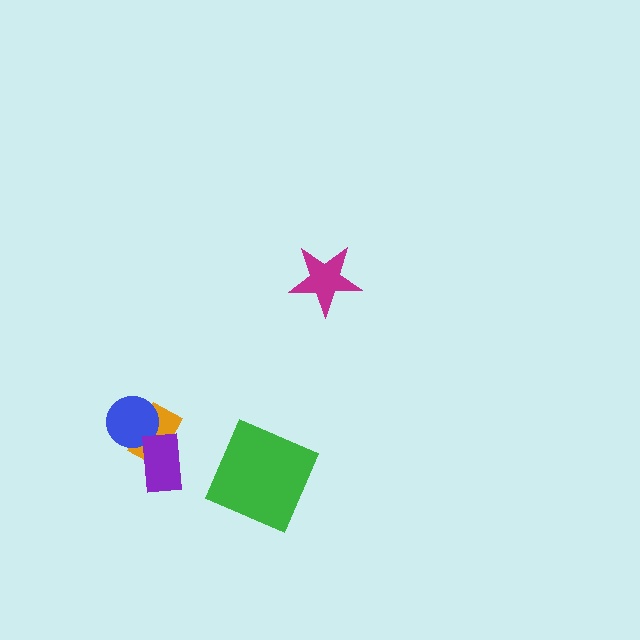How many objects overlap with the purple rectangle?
1 object overlaps with the purple rectangle.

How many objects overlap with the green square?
0 objects overlap with the green square.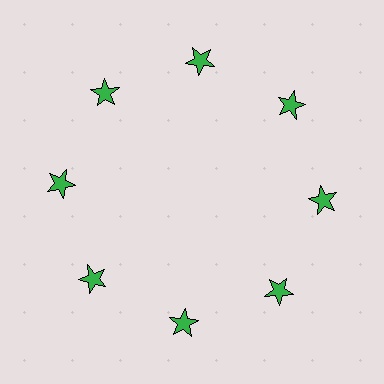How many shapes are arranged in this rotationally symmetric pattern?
There are 8 shapes, arranged in 8 groups of 1.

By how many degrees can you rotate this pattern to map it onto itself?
The pattern maps onto itself every 45 degrees of rotation.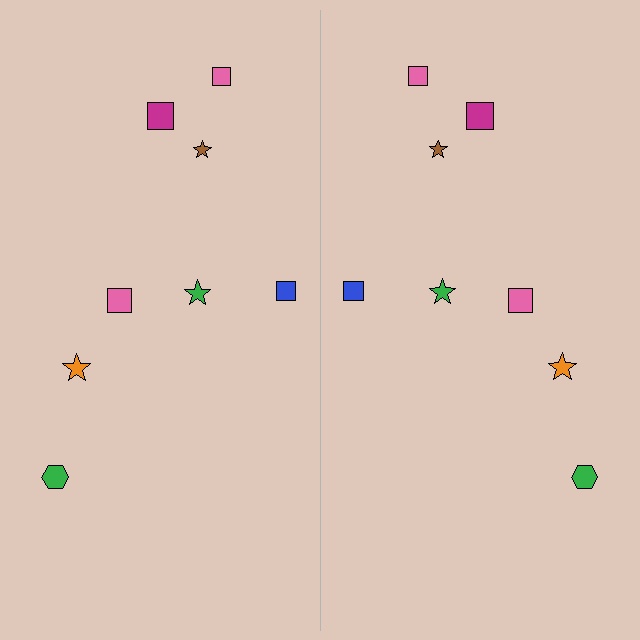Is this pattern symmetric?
Yes, this pattern has bilateral (reflection) symmetry.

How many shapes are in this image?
There are 16 shapes in this image.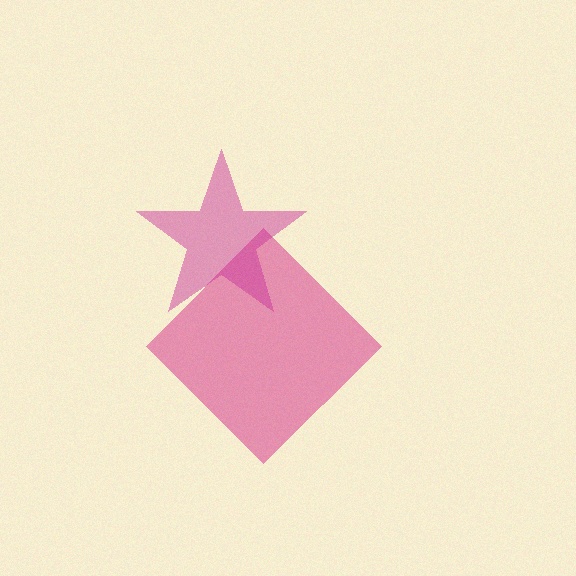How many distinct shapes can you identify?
There are 2 distinct shapes: a pink diamond, a magenta star.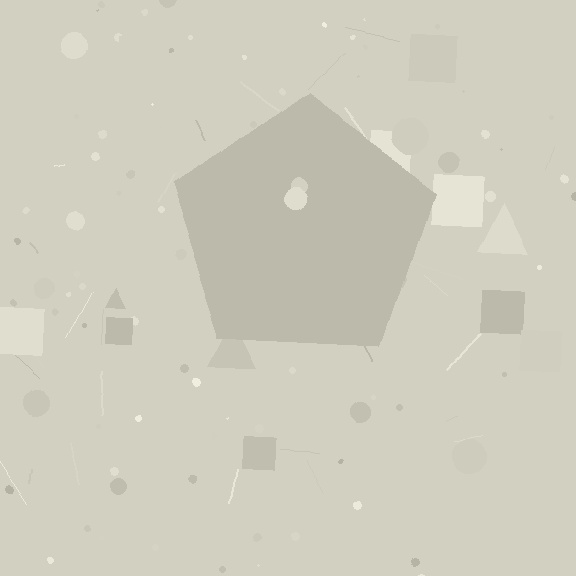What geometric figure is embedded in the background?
A pentagon is embedded in the background.